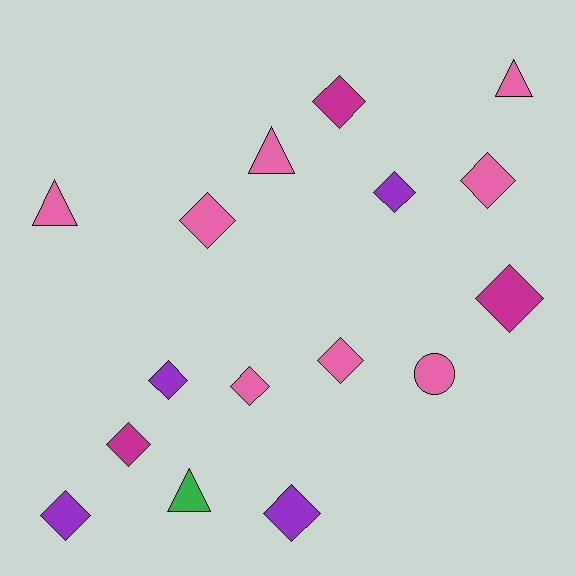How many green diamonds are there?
There are no green diamonds.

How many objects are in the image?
There are 16 objects.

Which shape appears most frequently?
Diamond, with 11 objects.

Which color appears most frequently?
Pink, with 8 objects.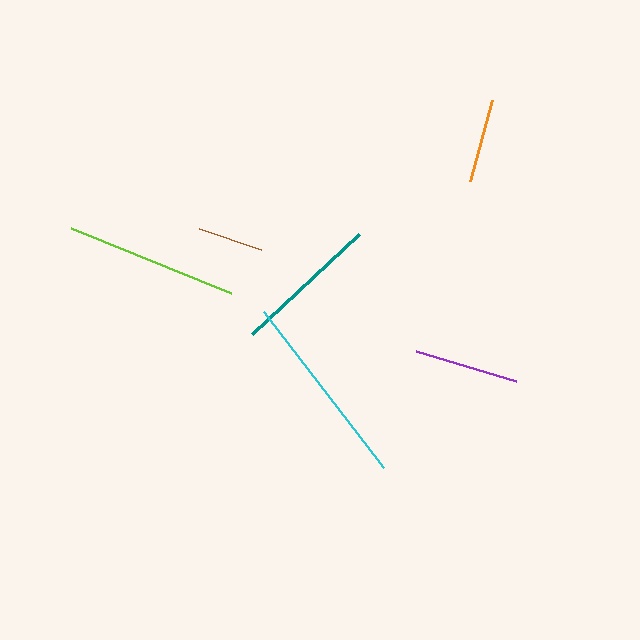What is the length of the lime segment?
The lime segment is approximately 173 pixels long.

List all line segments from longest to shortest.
From longest to shortest: cyan, lime, teal, purple, orange, brown.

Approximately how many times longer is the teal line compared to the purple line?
The teal line is approximately 1.4 times the length of the purple line.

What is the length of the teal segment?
The teal segment is approximately 147 pixels long.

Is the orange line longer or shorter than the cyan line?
The cyan line is longer than the orange line.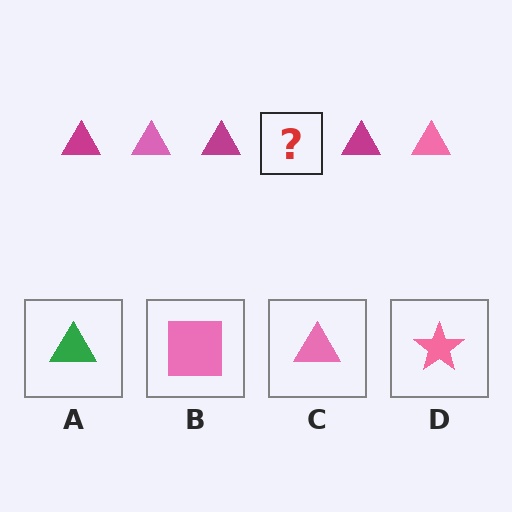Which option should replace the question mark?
Option C.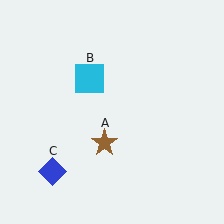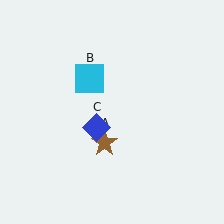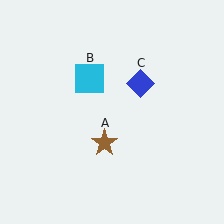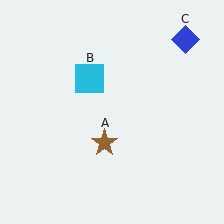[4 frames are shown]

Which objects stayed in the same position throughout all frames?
Brown star (object A) and cyan square (object B) remained stationary.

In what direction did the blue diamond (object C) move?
The blue diamond (object C) moved up and to the right.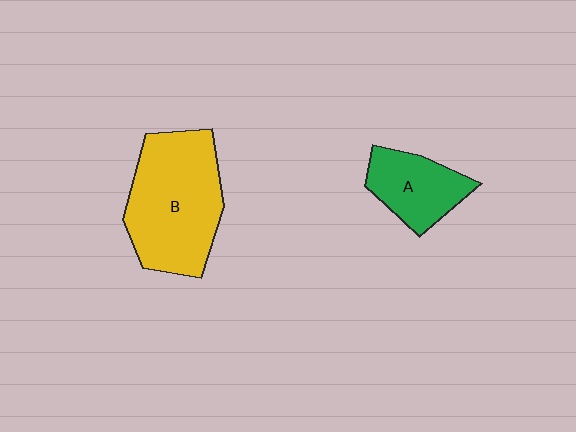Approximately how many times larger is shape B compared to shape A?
Approximately 2.0 times.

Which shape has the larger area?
Shape B (yellow).